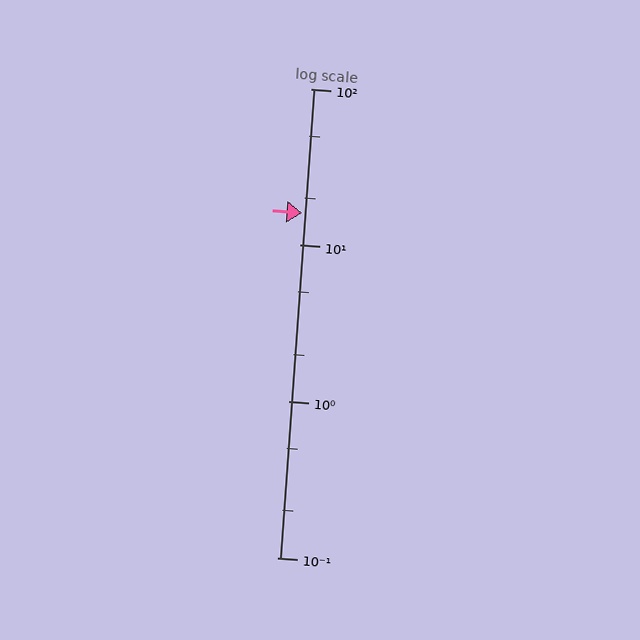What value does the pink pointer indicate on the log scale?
The pointer indicates approximately 16.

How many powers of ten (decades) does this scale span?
The scale spans 3 decades, from 0.1 to 100.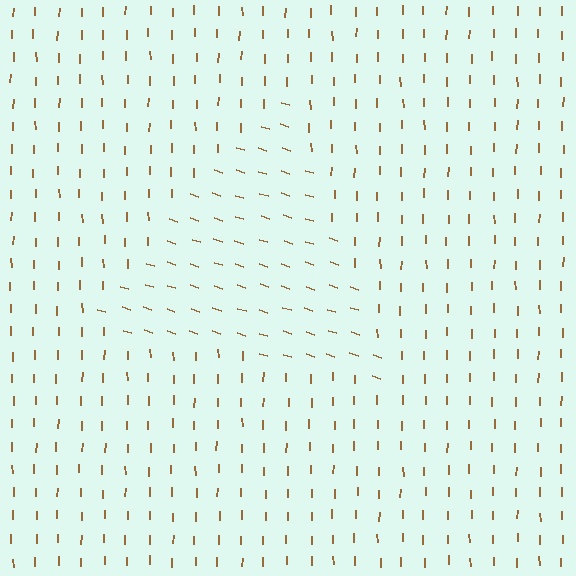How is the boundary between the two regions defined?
The boundary is defined purely by a change in line orientation (approximately 72 degrees difference). All lines are the same color and thickness.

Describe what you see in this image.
The image is filled with small brown line segments. A triangle region in the image has lines oriented differently from the surrounding lines, creating a visible texture boundary.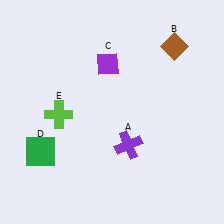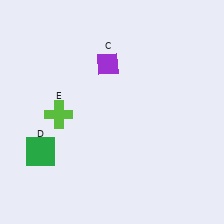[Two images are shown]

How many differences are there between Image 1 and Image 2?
There are 2 differences between the two images.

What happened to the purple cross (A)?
The purple cross (A) was removed in Image 2. It was in the bottom-right area of Image 1.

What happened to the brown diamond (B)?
The brown diamond (B) was removed in Image 2. It was in the top-right area of Image 1.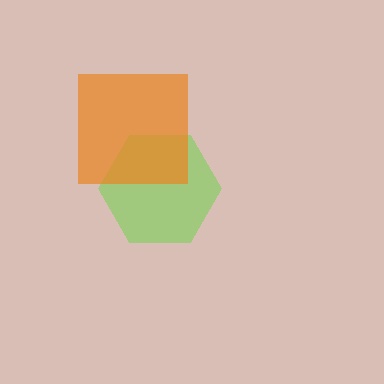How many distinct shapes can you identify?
There are 2 distinct shapes: a lime hexagon, an orange square.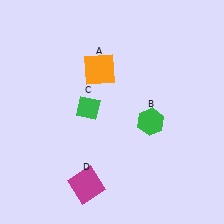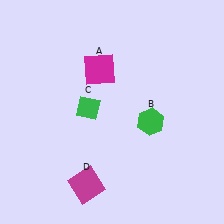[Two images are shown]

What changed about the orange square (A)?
In Image 1, A is orange. In Image 2, it changed to magenta.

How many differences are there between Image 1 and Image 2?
There is 1 difference between the two images.